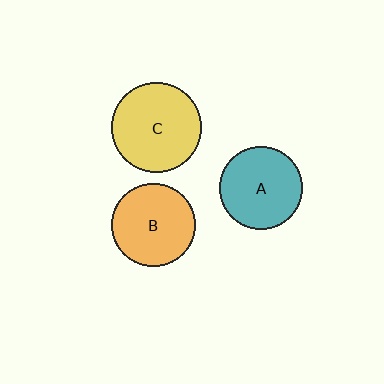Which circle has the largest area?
Circle C (yellow).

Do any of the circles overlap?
No, none of the circles overlap.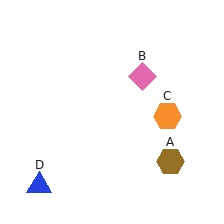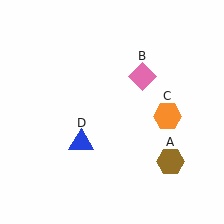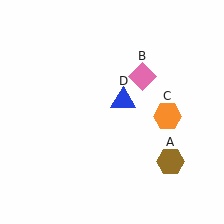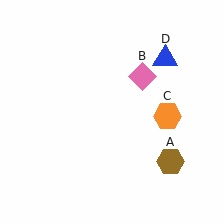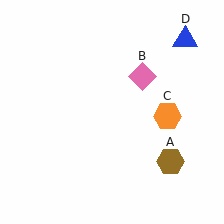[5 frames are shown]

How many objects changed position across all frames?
1 object changed position: blue triangle (object D).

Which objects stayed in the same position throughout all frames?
Brown hexagon (object A) and pink diamond (object B) and orange hexagon (object C) remained stationary.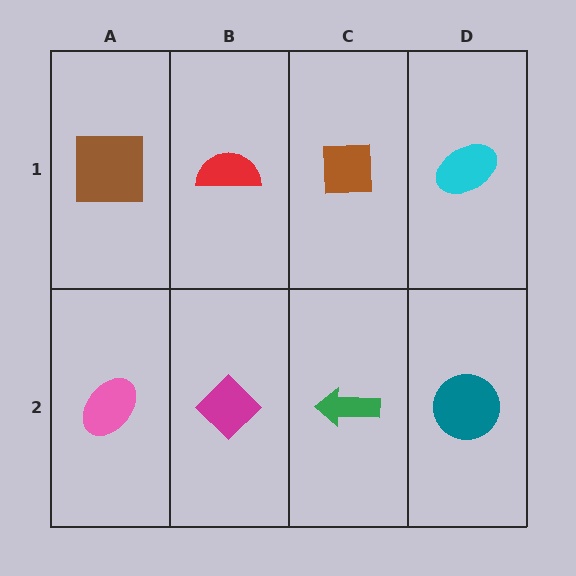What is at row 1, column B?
A red semicircle.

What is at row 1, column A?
A brown square.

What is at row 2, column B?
A magenta diamond.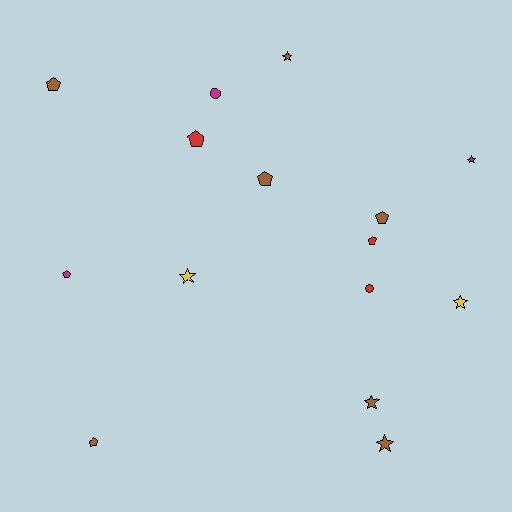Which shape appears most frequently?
Pentagon, with 7 objects.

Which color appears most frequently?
Brown, with 7 objects.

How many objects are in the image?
There are 15 objects.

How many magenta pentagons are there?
There is 1 magenta pentagon.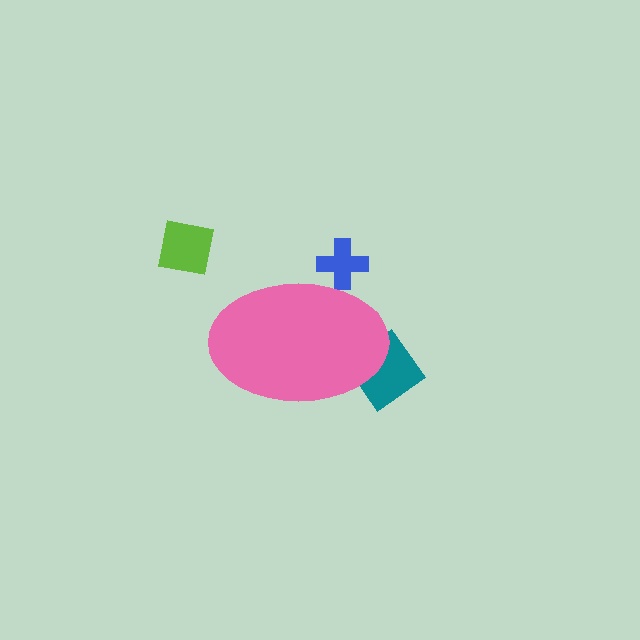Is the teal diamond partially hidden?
Yes, the teal diamond is partially hidden behind the pink ellipse.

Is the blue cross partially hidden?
Yes, the blue cross is partially hidden behind the pink ellipse.